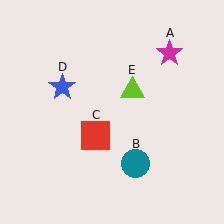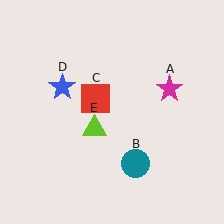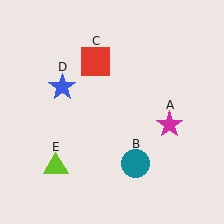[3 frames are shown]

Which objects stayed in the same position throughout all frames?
Teal circle (object B) and blue star (object D) remained stationary.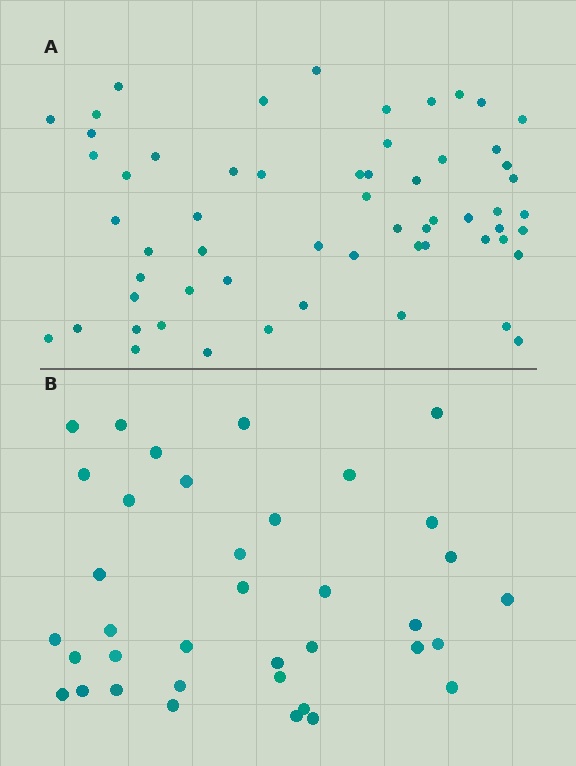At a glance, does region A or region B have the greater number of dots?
Region A (the top region) has more dots.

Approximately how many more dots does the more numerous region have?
Region A has approximately 20 more dots than region B.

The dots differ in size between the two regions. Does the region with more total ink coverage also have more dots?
No. Region B has more total ink coverage because its dots are larger, but region A actually contains more individual dots. Total area can be misleading — the number of items is what matters here.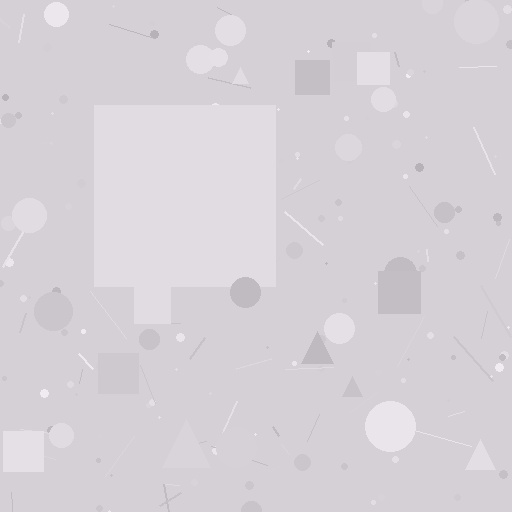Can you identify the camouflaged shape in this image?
The camouflaged shape is a square.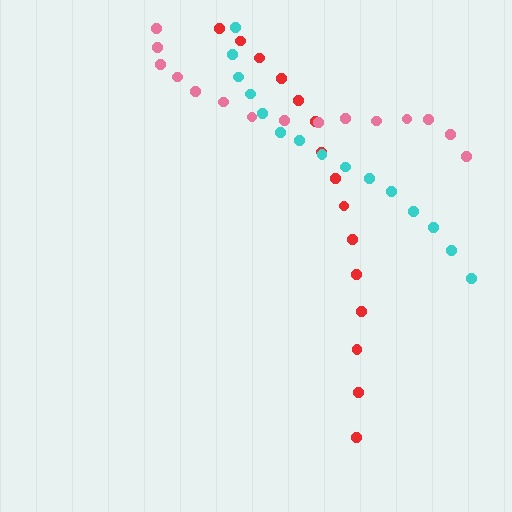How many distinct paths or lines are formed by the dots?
There are 3 distinct paths.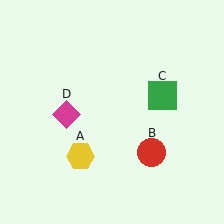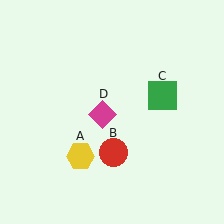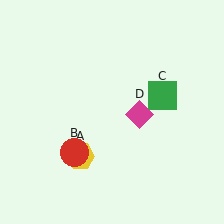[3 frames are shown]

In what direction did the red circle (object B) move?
The red circle (object B) moved left.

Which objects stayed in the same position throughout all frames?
Yellow hexagon (object A) and green square (object C) remained stationary.